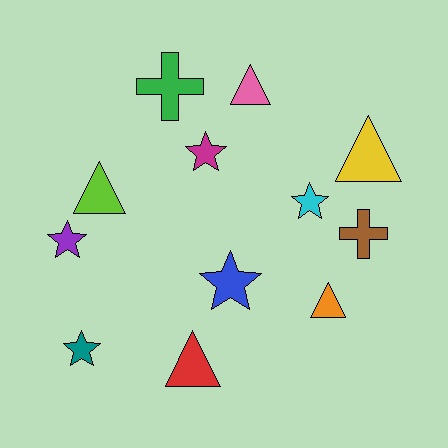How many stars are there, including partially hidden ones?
There are 5 stars.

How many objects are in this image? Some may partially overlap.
There are 12 objects.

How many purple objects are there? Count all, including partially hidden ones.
There is 1 purple object.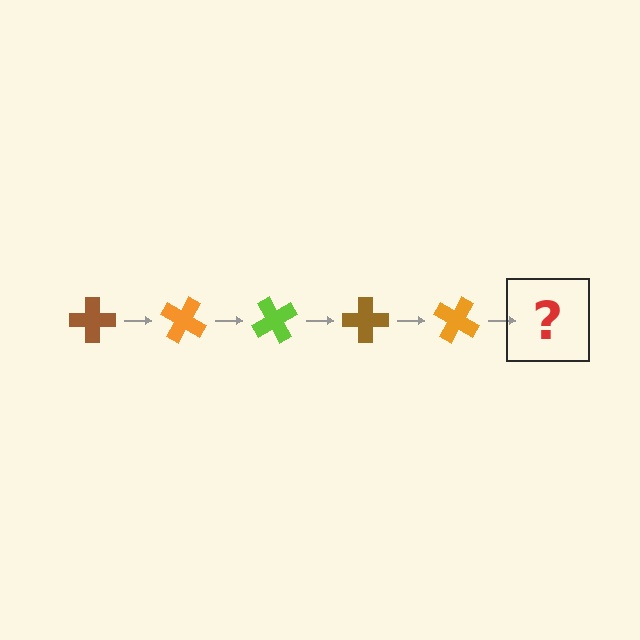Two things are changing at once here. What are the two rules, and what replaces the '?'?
The two rules are that it rotates 30 degrees each step and the color cycles through brown, orange, and lime. The '?' should be a lime cross, rotated 150 degrees from the start.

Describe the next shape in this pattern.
It should be a lime cross, rotated 150 degrees from the start.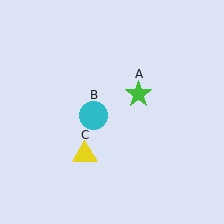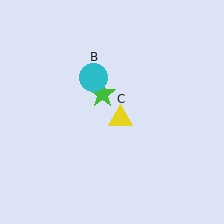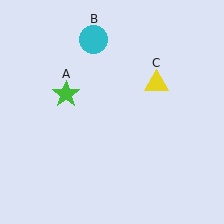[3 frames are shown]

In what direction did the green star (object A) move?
The green star (object A) moved left.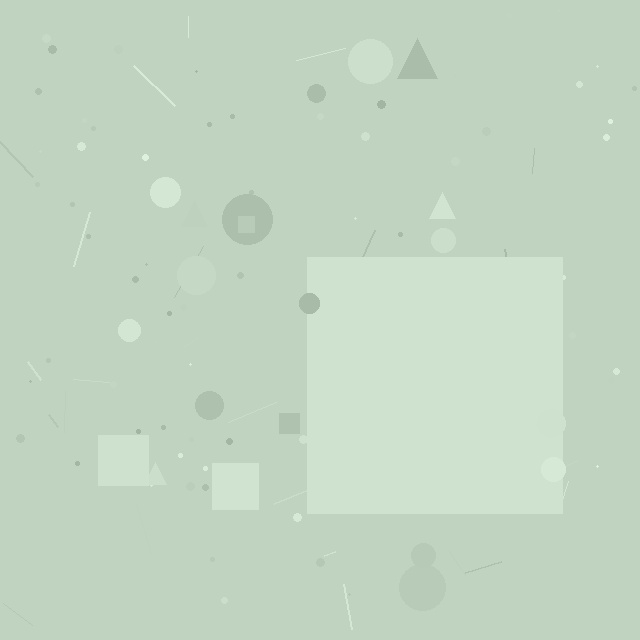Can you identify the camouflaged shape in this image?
The camouflaged shape is a square.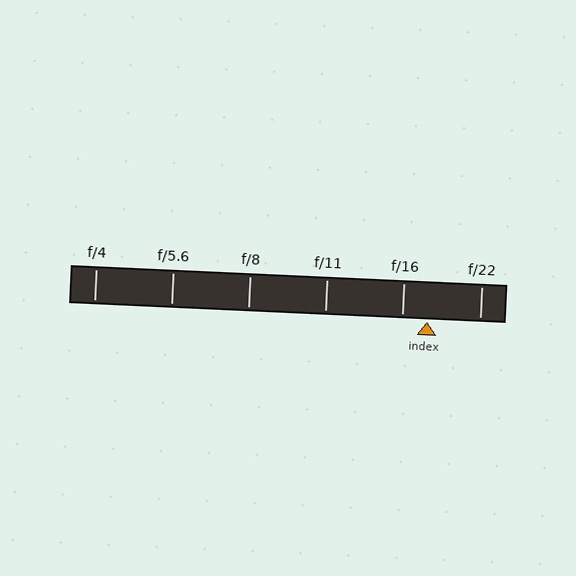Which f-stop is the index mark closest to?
The index mark is closest to f/16.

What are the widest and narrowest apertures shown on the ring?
The widest aperture shown is f/4 and the narrowest is f/22.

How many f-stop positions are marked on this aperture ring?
There are 6 f-stop positions marked.